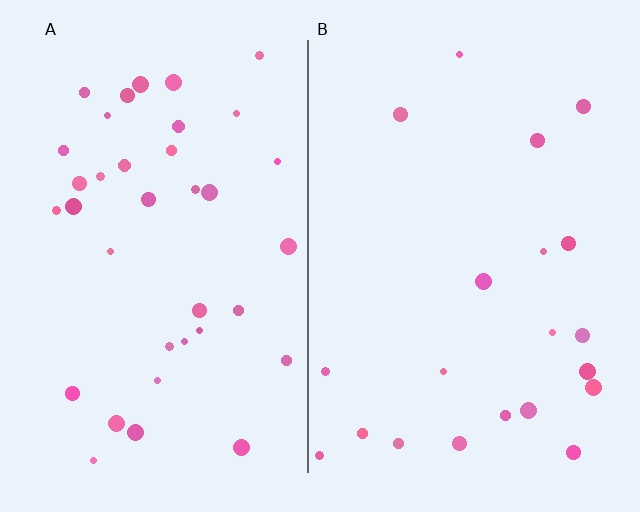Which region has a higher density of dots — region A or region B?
A (the left).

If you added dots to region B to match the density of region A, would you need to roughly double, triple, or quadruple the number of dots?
Approximately double.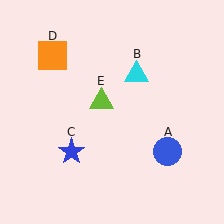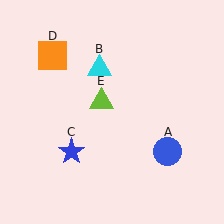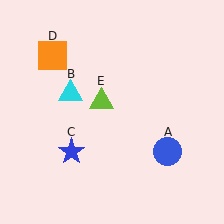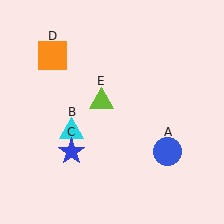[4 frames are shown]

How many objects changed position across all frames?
1 object changed position: cyan triangle (object B).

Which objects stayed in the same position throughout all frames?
Blue circle (object A) and blue star (object C) and orange square (object D) and lime triangle (object E) remained stationary.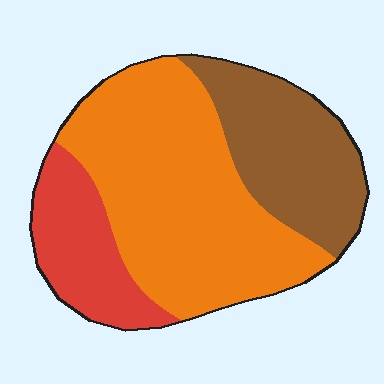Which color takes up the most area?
Orange, at roughly 55%.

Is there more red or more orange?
Orange.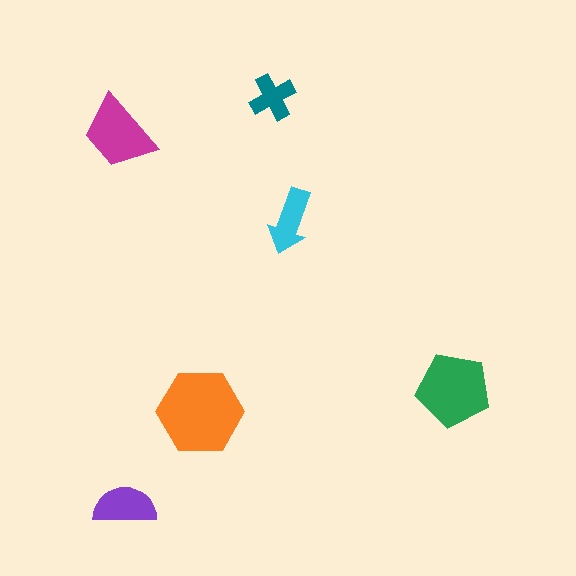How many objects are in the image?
There are 6 objects in the image.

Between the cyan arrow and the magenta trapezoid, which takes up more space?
The magenta trapezoid.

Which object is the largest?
The orange hexagon.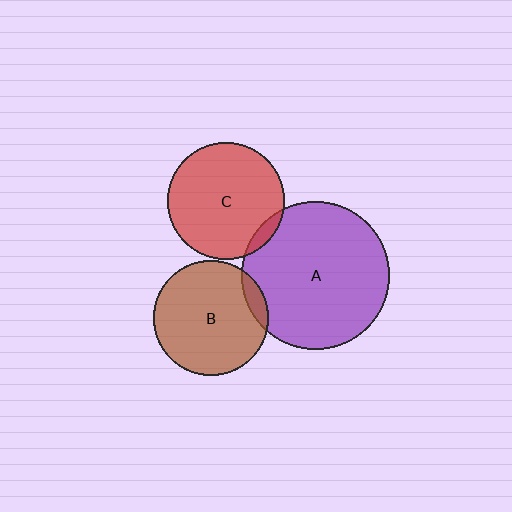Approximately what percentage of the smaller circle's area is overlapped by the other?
Approximately 10%.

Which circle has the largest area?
Circle A (purple).